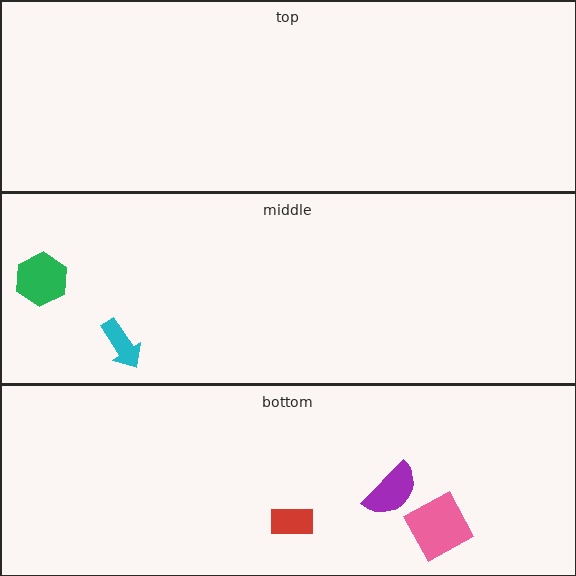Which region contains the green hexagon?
The middle region.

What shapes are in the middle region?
The cyan arrow, the green hexagon.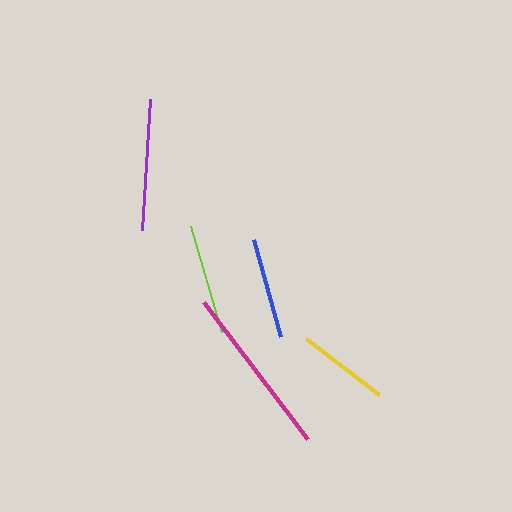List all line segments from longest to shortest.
From longest to shortest: magenta, purple, lime, blue, yellow.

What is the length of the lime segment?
The lime segment is approximately 110 pixels long.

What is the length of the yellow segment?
The yellow segment is approximately 93 pixels long.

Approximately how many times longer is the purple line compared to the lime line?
The purple line is approximately 1.2 times the length of the lime line.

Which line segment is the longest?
The magenta line is the longest at approximately 172 pixels.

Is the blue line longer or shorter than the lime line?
The lime line is longer than the blue line.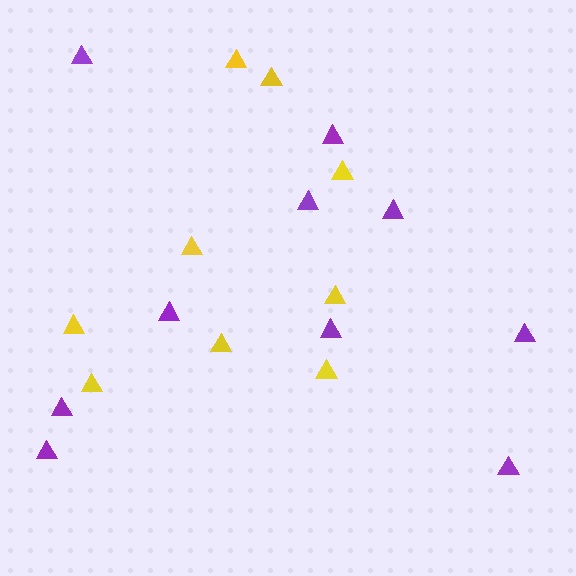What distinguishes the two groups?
There are 2 groups: one group of yellow triangles (9) and one group of purple triangles (10).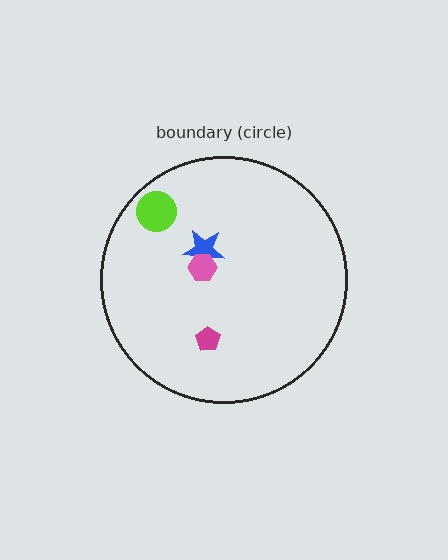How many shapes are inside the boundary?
4 inside, 0 outside.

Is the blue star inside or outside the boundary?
Inside.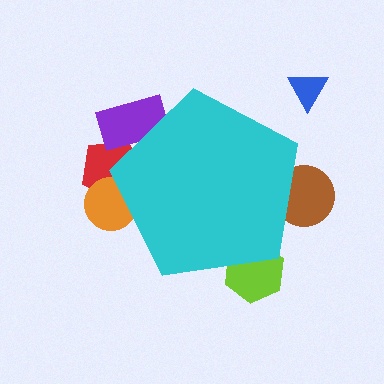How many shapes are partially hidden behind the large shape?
5 shapes are partially hidden.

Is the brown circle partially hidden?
Yes, the brown circle is partially hidden behind the cyan pentagon.